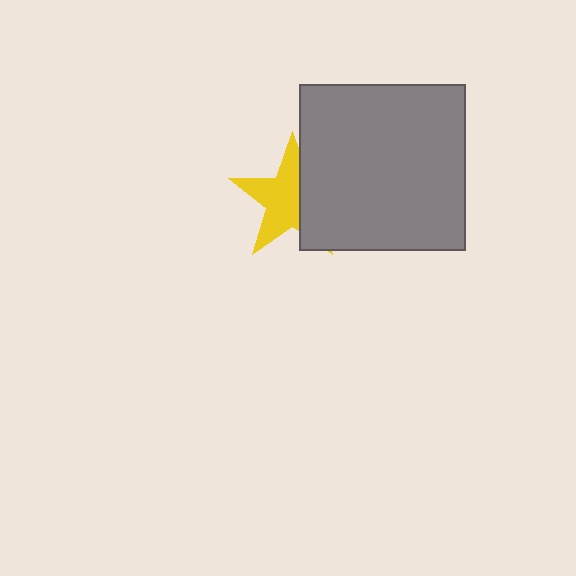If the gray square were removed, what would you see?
You would see the complete yellow star.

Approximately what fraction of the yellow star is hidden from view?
Roughly 39% of the yellow star is hidden behind the gray square.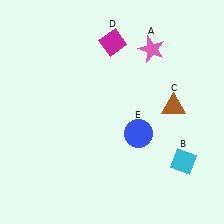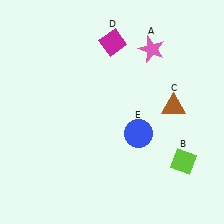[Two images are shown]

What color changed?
The diamond (B) changed from cyan in Image 1 to lime in Image 2.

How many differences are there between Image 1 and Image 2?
There is 1 difference between the two images.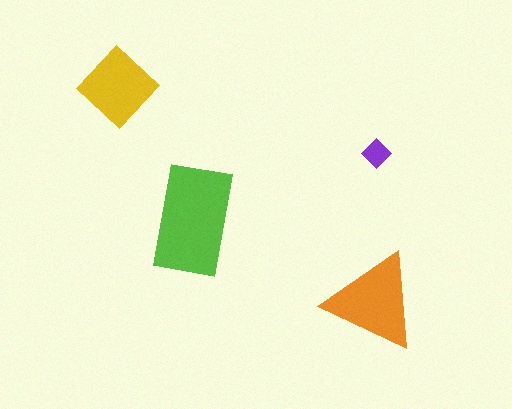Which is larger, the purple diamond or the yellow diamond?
The yellow diamond.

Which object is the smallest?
The purple diamond.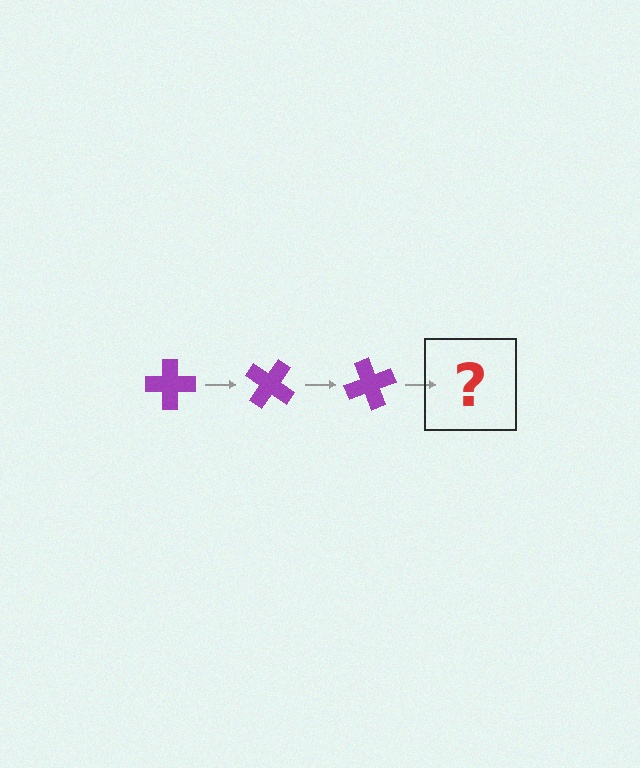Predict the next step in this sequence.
The next step is a purple cross rotated 105 degrees.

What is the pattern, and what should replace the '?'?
The pattern is that the cross rotates 35 degrees each step. The '?' should be a purple cross rotated 105 degrees.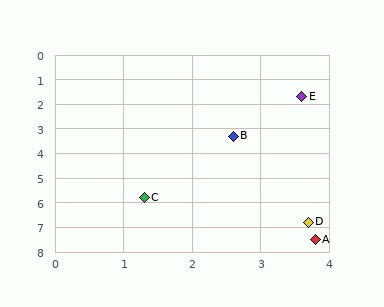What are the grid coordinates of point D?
Point D is at approximately (3.7, 6.8).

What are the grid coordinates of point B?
Point B is at approximately (2.6, 3.3).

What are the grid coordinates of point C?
Point C is at approximately (1.3, 5.8).